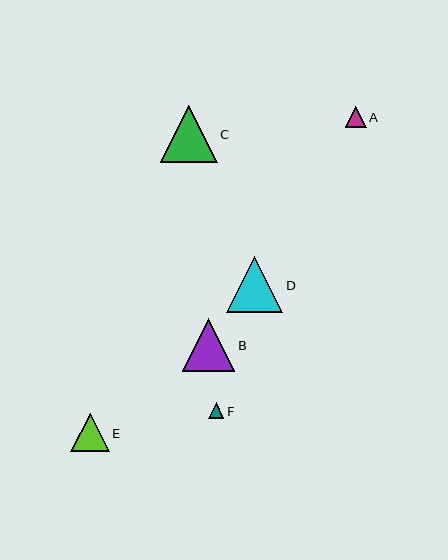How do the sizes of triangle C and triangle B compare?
Triangle C and triangle B are approximately the same size.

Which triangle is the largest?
Triangle C is the largest with a size of approximately 57 pixels.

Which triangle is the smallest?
Triangle F is the smallest with a size of approximately 16 pixels.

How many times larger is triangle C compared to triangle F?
Triangle C is approximately 3.6 times the size of triangle F.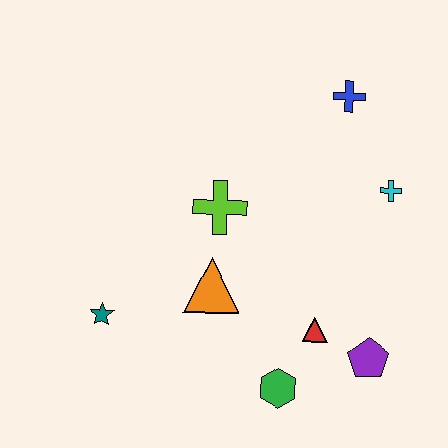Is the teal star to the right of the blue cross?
No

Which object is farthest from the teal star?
The blue cross is farthest from the teal star.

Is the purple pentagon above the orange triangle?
No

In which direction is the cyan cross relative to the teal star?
The cyan cross is to the right of the teal star.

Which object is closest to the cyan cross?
The blue cross is closest to the cyan cross.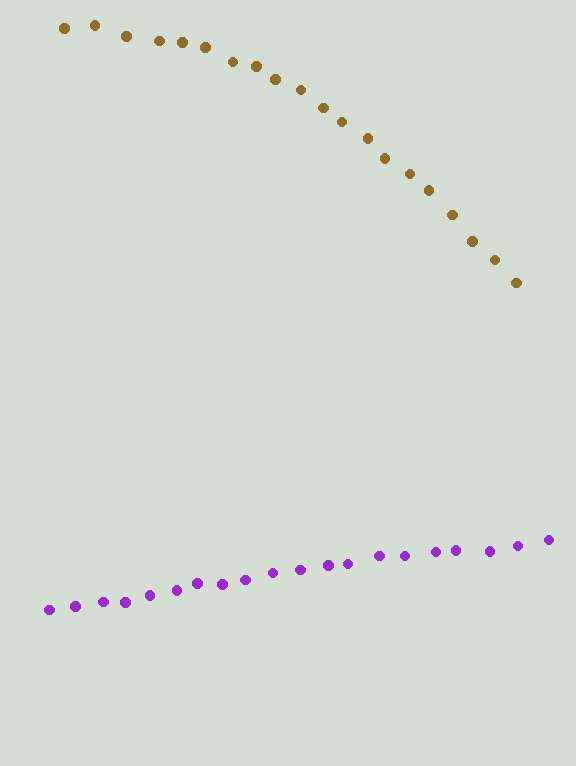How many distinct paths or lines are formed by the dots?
There are 2 distinct paths.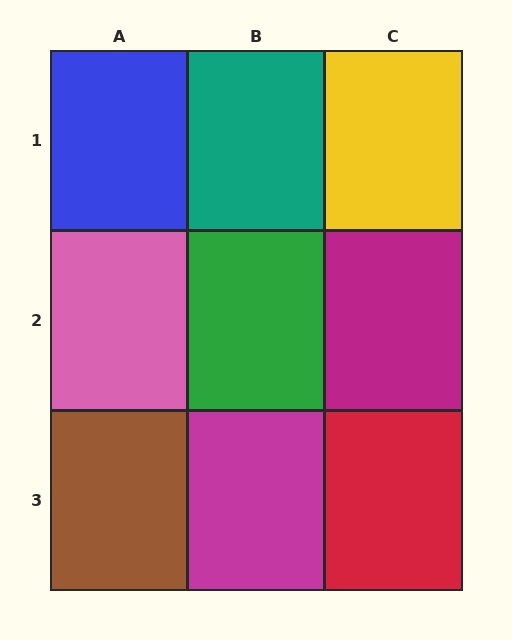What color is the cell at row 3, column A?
Brown.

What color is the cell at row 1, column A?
Blue.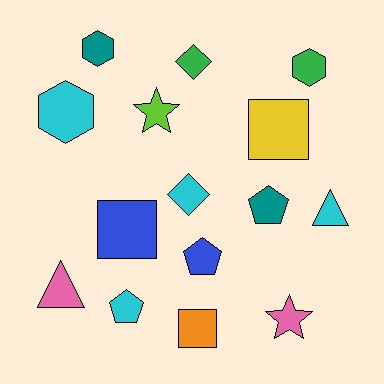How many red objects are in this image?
There are no red objects.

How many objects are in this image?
There are 15 objects.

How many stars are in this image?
There are 2 stars.